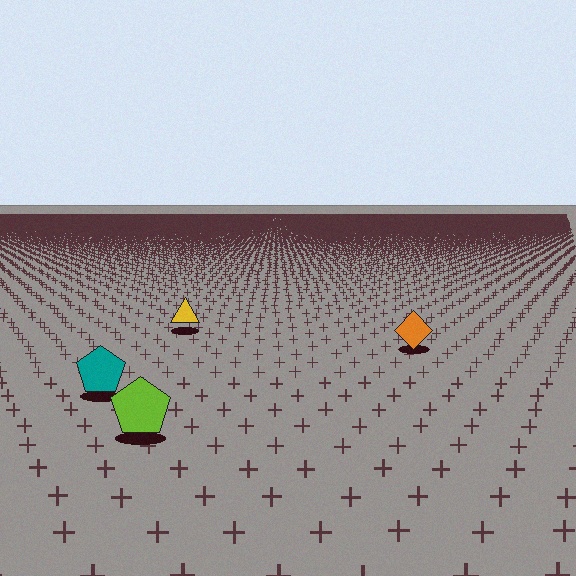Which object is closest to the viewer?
The lime pentagon is closest. The texture marks near it are larger and more spread out.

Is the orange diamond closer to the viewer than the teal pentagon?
No. The teal pentagon is closer — you can tell from the texture gradient: the ground texture is coarser near it.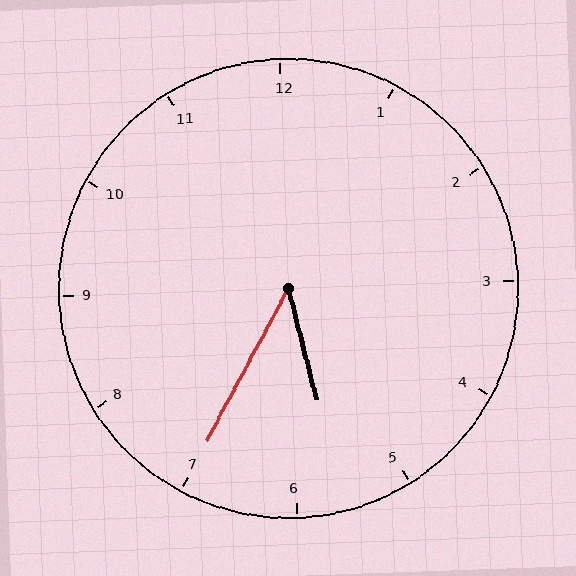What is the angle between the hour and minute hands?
Approximately 42 degrees.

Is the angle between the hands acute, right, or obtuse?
It is acute.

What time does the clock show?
5:35.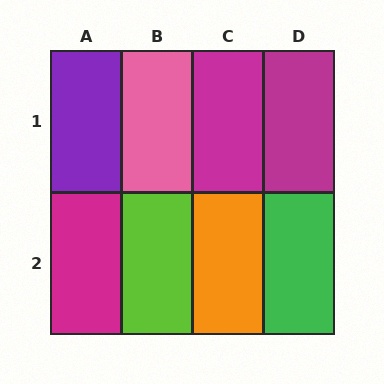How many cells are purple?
1 cell is purple.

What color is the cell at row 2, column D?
Green.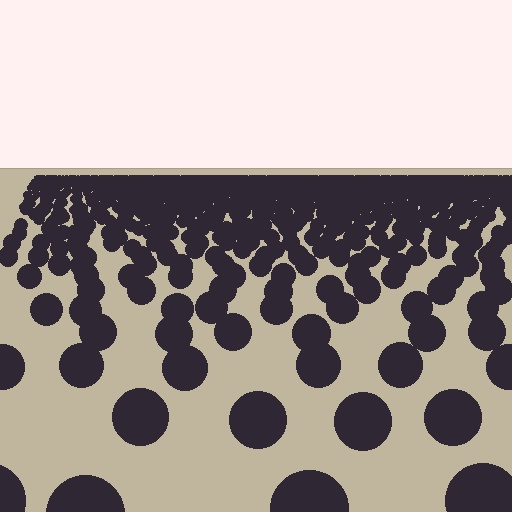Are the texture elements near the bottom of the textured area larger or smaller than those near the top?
Larger. Near the bottom, elements are closer to the viewer and appear at a bigger on-screen size.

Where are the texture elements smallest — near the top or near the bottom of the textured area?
Near the top.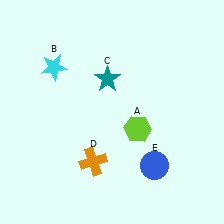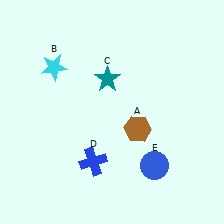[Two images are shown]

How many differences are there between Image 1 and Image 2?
There are 2 differences between the two images.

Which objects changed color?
A changed from lime to brown. D changed from orange to blue.